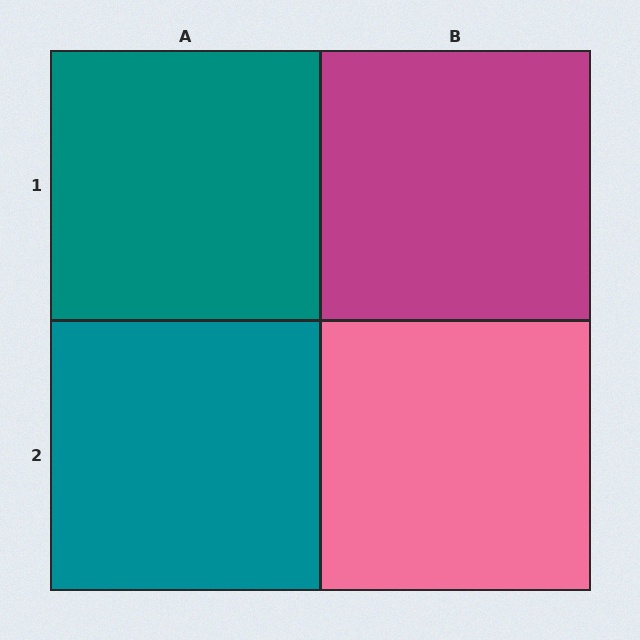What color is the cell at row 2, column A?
Teal.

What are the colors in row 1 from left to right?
Teal, magenta.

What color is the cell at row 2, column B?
Pink.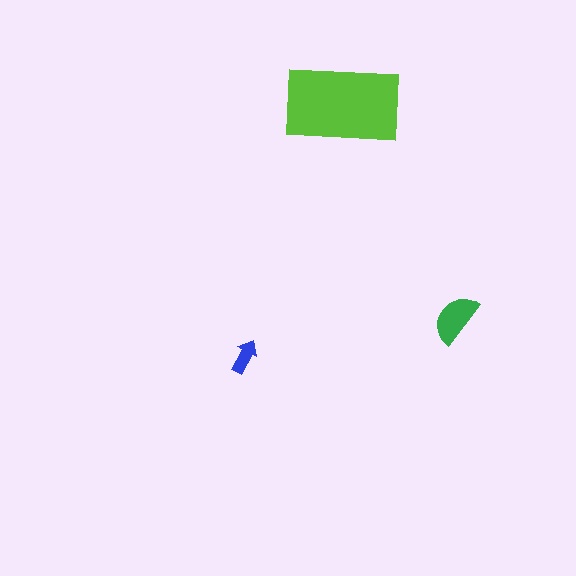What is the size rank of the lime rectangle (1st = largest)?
1st.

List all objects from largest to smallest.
The lime rectangle, the green semicircle, the blue arrow.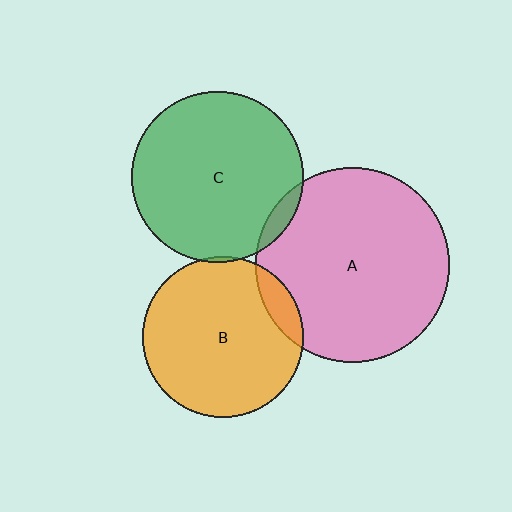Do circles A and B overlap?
Yes.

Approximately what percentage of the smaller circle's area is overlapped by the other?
Approximately 10%.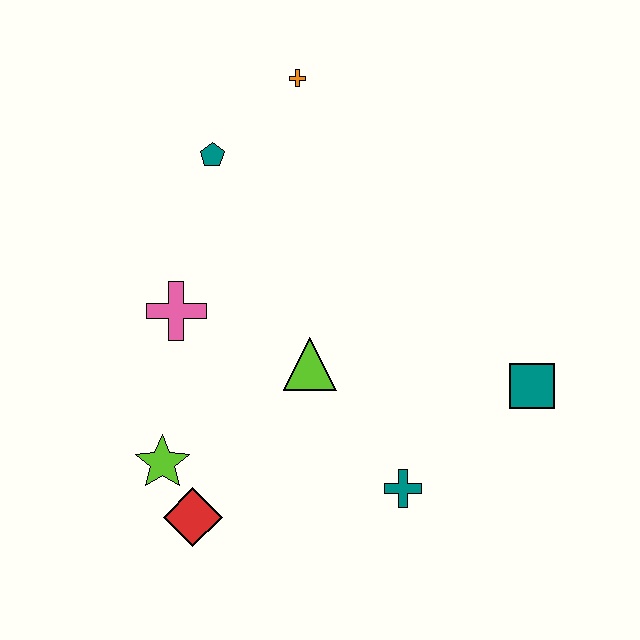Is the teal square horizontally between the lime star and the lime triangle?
No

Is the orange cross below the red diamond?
No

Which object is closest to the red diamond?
The lime star is closest to the red diamond.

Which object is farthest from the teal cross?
The orange cross is farthest from the teal cross.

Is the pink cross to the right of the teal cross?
No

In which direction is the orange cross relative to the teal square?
The orange cross is above the teal square.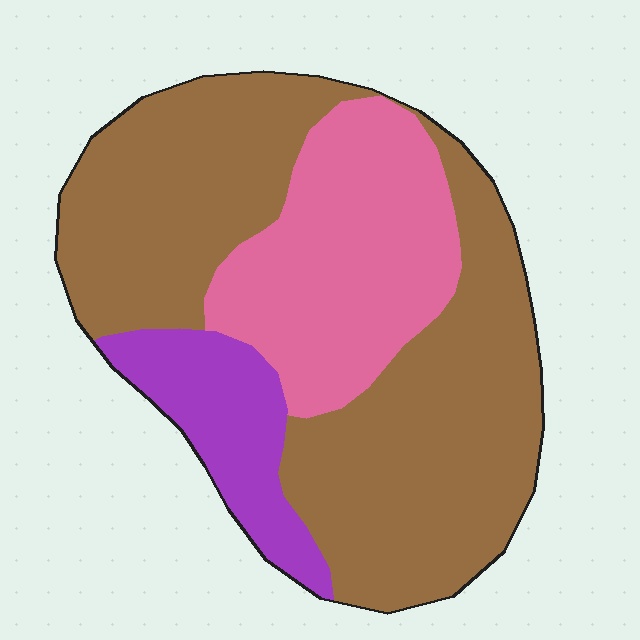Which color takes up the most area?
Brown, at roughly 60%.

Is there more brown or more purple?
Brown.